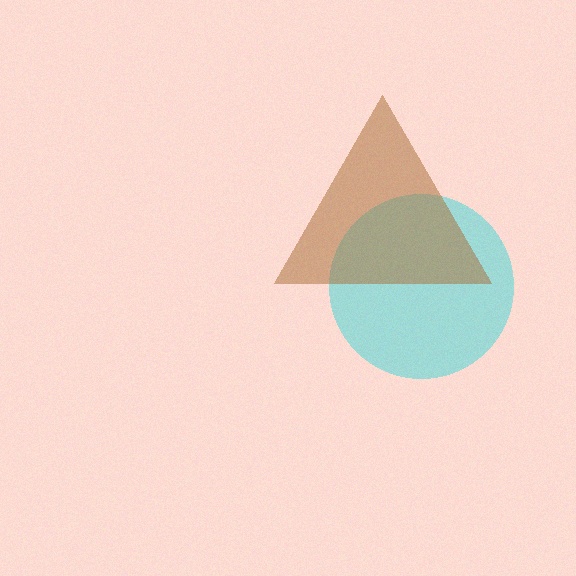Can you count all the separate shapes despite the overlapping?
Yes, there are 2 separate shapes.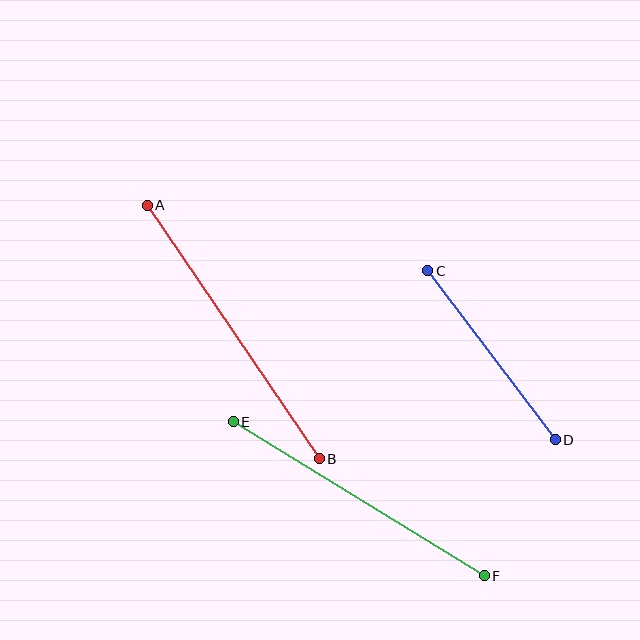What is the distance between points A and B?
The distance is approximately 306 pixels.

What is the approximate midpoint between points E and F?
The midpoint is at approximately (359, 499) pixels.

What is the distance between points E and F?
The distance is approximately 294 pixels.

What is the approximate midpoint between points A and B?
The midpoint is at approximately (233, 332) pixels.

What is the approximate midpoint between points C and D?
The midpoint is at approximately (492, 355) pixels.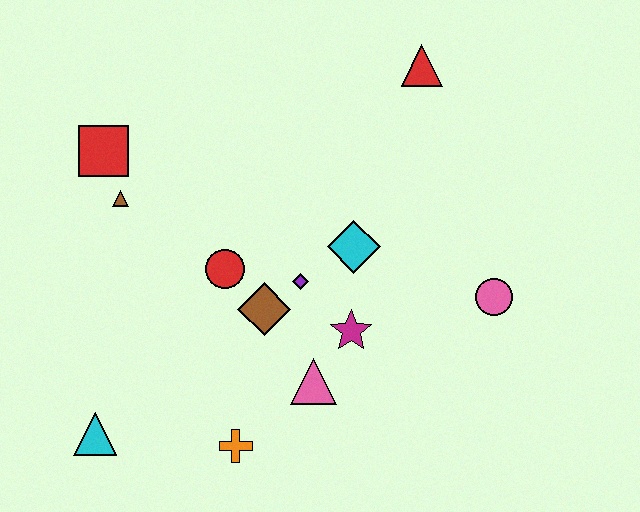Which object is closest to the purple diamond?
The brown diamond is closest to the purple diamond.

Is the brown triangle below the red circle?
No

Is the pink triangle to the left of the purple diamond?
No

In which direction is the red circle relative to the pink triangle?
The red circle is above the pink triangle.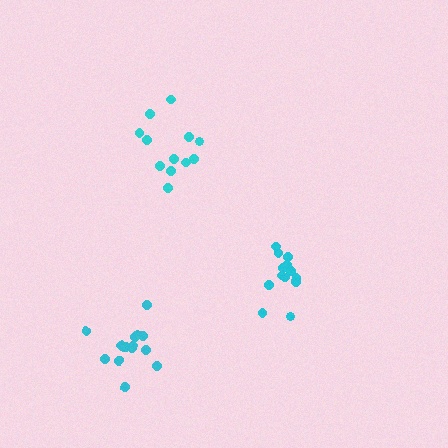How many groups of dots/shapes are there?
There are 3 groups.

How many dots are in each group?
Group 1: 12 dots, Group 2: 15 dots, Group 3: 14 dots (41 total).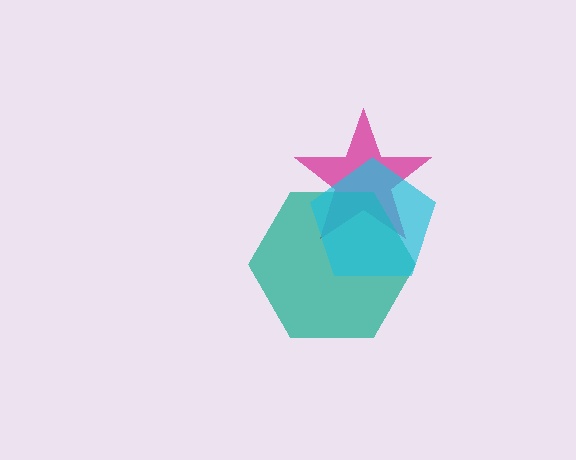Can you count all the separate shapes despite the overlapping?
Yes, there are 3 separate shapes.